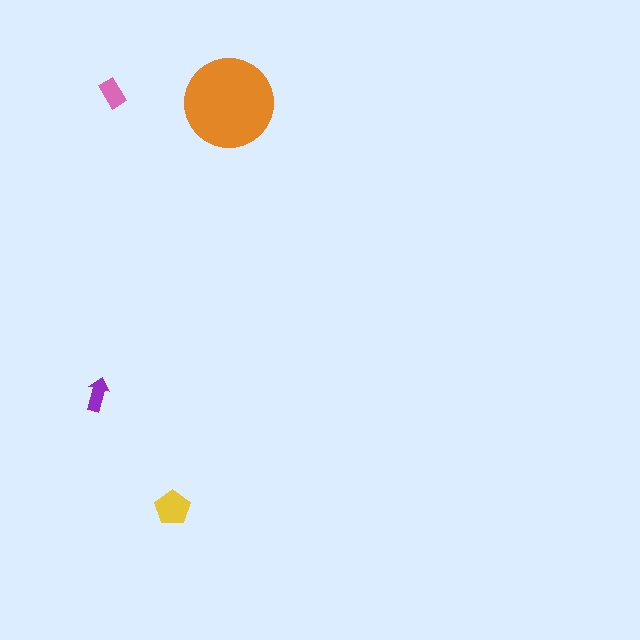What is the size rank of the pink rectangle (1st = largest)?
3rd.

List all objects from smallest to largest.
The purple arrow, the pink rectangle, the yellow pentagon, the orange circle.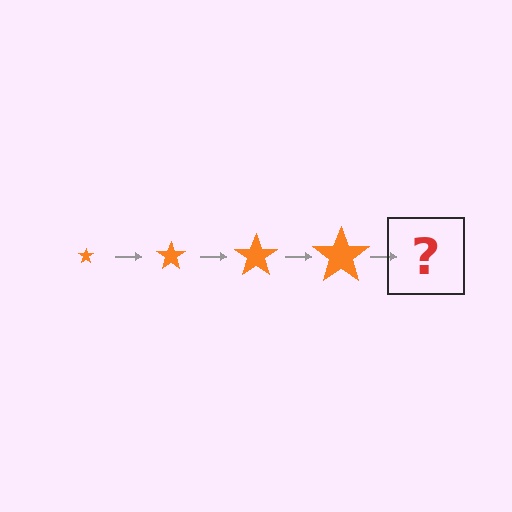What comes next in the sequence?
The next element should be an orange star, larger than the previous one.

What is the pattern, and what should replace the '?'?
The pattern is that the star gets progressively larger each step. The '?' should be an orange star, larger than the previous one.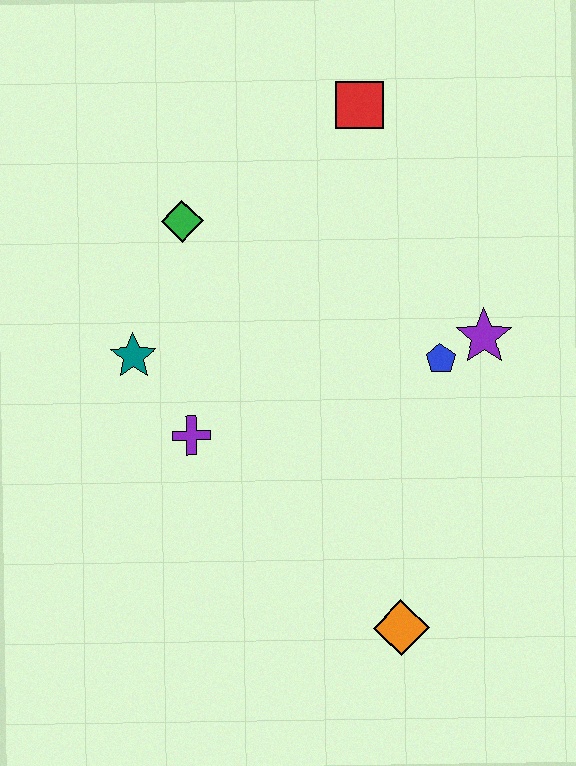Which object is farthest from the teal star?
The orange diamond is farthest from the teal star.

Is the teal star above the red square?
No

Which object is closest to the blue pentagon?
The purple star is closest to the blue pentagon.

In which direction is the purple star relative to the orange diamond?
The purple star is above the orange diamond.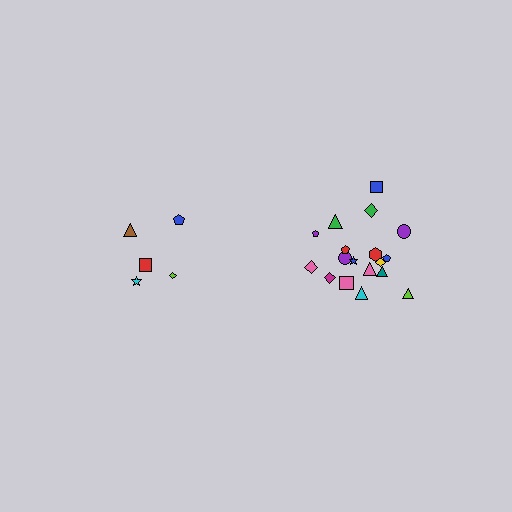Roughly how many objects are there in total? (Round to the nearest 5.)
Roughly 25 objects in total.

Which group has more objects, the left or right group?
The right group.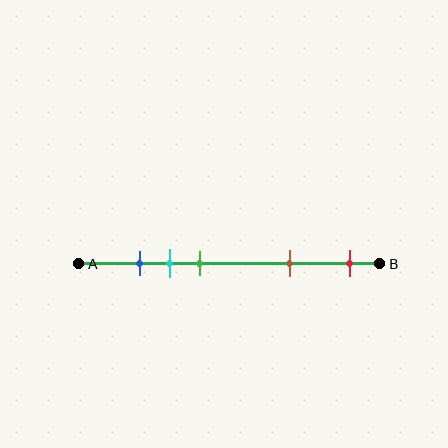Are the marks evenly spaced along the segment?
No, the marks are not evenly spaced.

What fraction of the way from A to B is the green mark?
The green mark is approximately 40% (0.4) of the way from A to B.